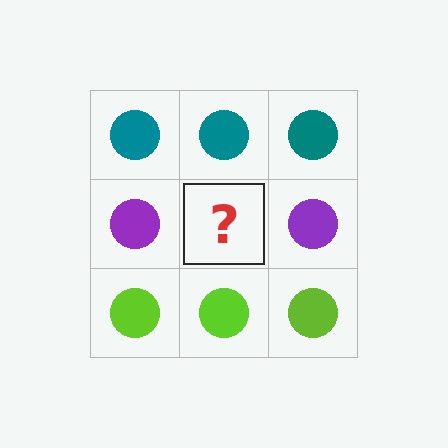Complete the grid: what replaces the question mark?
The question mark should be replaced with a purple circle.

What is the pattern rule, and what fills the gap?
The rule is that each row has a consistent color. The gap should be filled with a purple circle.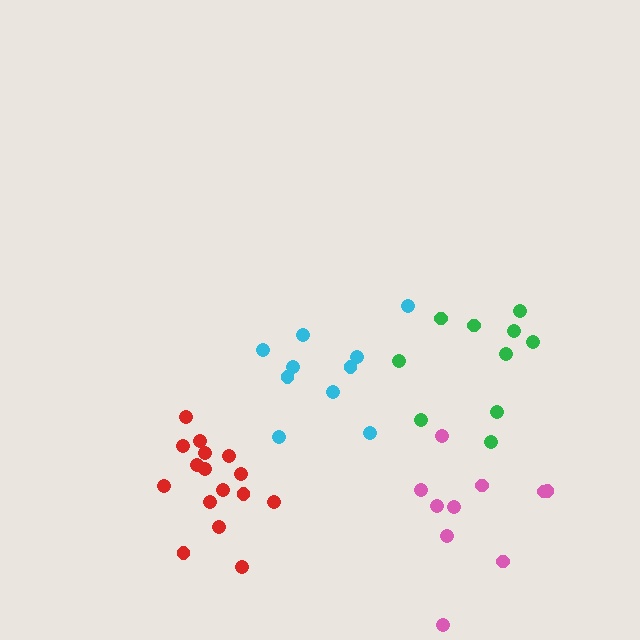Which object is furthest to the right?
The green cluster is rightmost.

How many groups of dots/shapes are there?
There are 4 groups.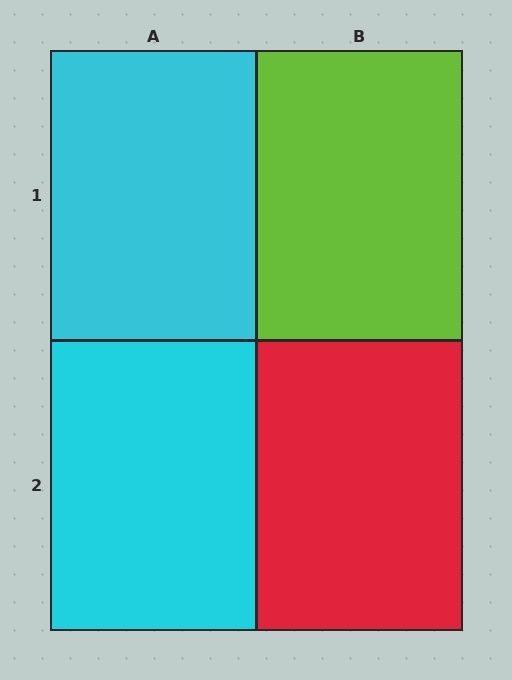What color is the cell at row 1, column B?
Lime.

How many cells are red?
1 cell is red.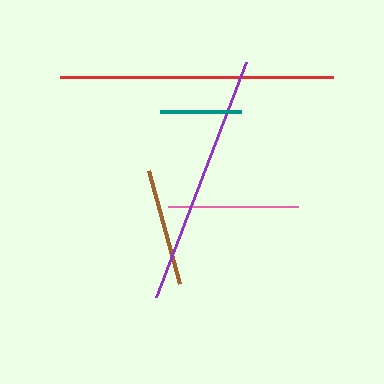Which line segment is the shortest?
The teal line is the shortest at approximately 81 pixels.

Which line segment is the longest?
The red line is the longest at approximately 273 pixels.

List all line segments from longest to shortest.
From longest to shortest: red, purple, pink, brown, teal.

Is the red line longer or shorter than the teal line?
The red line is longer than the teal line.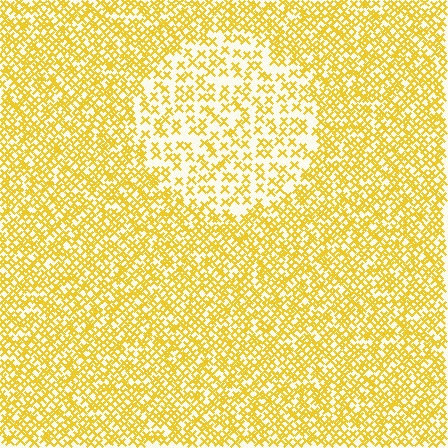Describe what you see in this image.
The image contains small yellow elements arranged at two different densities. A circle-shaped region is visible where the elements are less densely packed than the surrounding area.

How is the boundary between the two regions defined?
The boundary is defined by a change in element density (approximately 2.1x ratio). All elements are the same color, size, and shape.